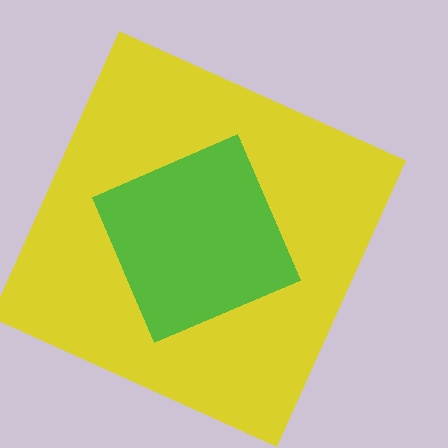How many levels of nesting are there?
2.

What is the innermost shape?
The lime diamond.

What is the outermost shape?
The yellow square.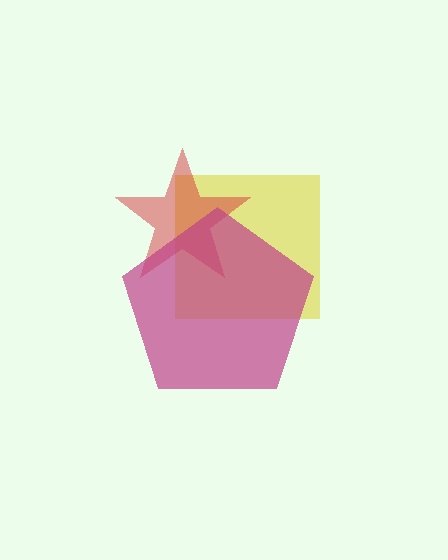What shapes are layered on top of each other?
The layered shapes are: a yellow square, a red star, a magenta pentagon.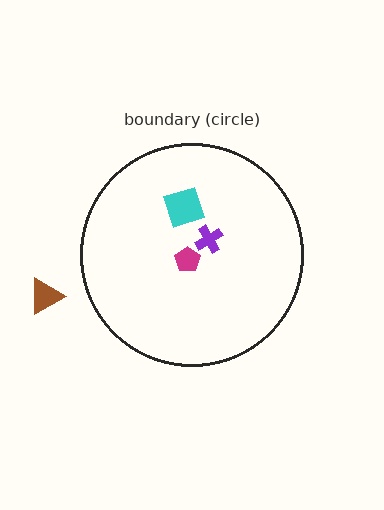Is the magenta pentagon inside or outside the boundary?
Inside.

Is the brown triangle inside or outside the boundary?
Outside.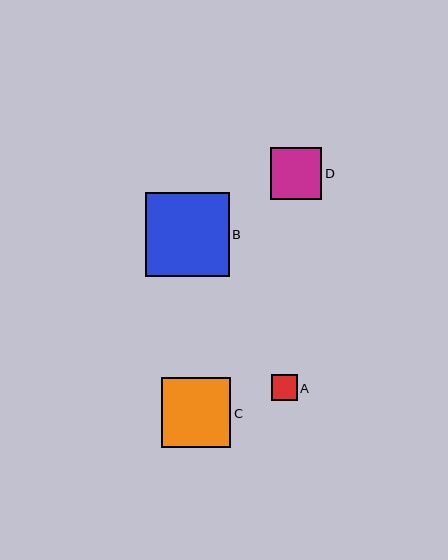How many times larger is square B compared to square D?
Square B is approximately 1.6 times the size of square D.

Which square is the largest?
Square B is the largest with a size of approximately 84 pixels.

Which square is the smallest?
Square A is the smallest with a size of approximately 26 pixels.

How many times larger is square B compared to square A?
Square B is approximately 3.3 times the size of square A.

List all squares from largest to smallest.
From largest to smallest: B, C, D, A.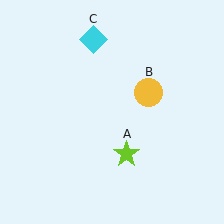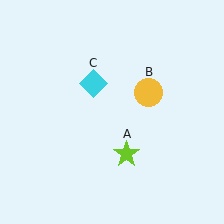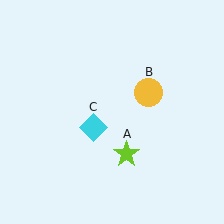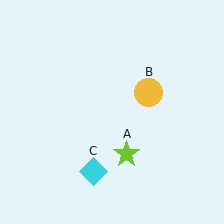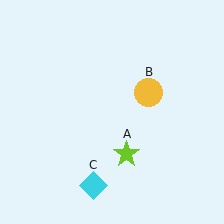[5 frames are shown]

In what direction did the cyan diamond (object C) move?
The cyan diamond (object C) moved down.